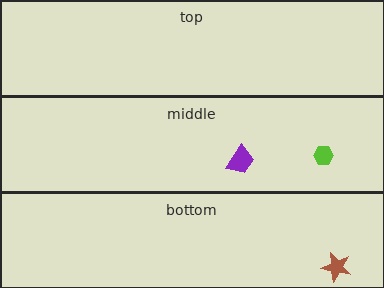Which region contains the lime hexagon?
The middle region.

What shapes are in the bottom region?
The brown star.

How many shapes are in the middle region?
2.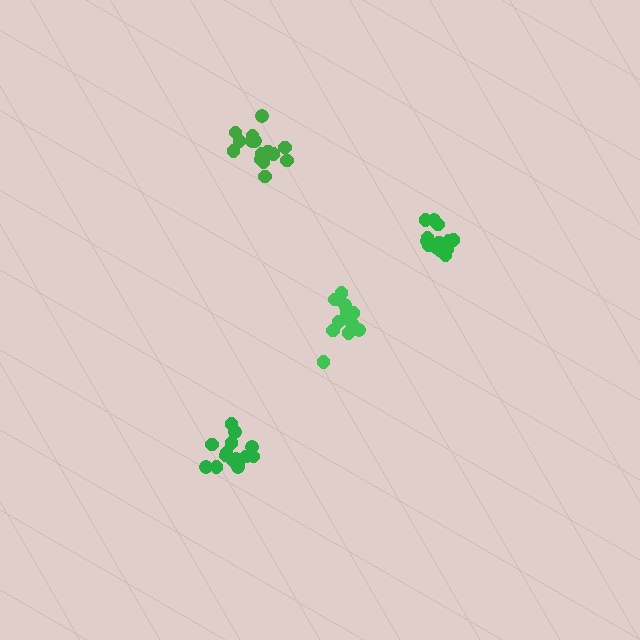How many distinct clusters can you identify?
There are 4 distinct clusters.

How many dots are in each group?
Group 1: 15 dots, Group 2: 16 dots, Group 3: 15 dots, Group 4: 14 dots (60 total).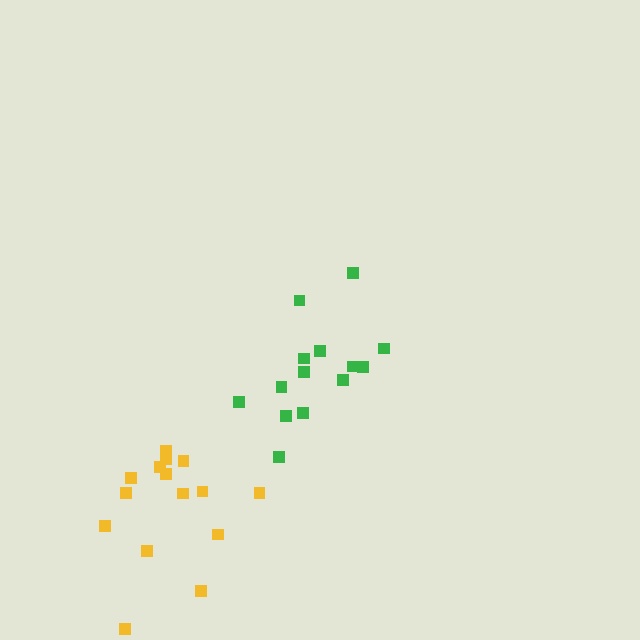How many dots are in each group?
Group 1: 14 dots, Group 2: 15 dots (29 total).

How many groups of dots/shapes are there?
There are 2 groups.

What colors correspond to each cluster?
The clusters are colored: green, yellow.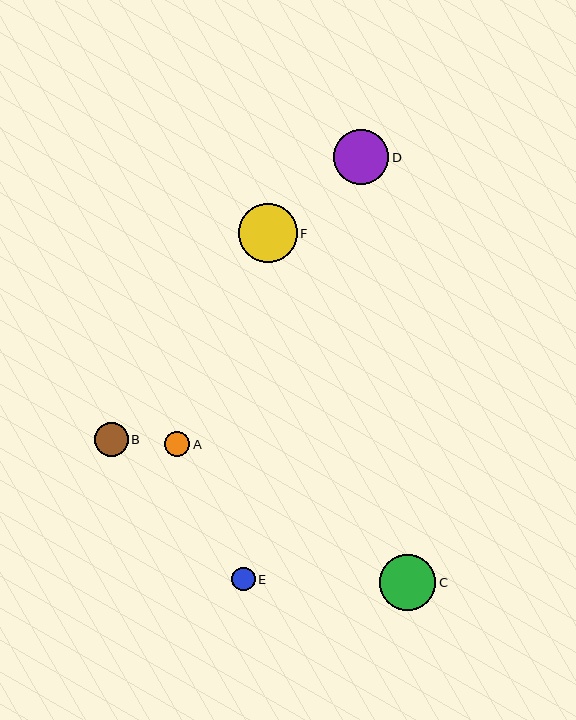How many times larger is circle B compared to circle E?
Circle B is approximately 1.4 times the size of circle E.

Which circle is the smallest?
Circle E is the smallest with a size of approximately 24 pixels.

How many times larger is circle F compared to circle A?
Circle F is approximately 2.3 times the size of circle A.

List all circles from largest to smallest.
From largest to smallest: F, C, D, B, A, E.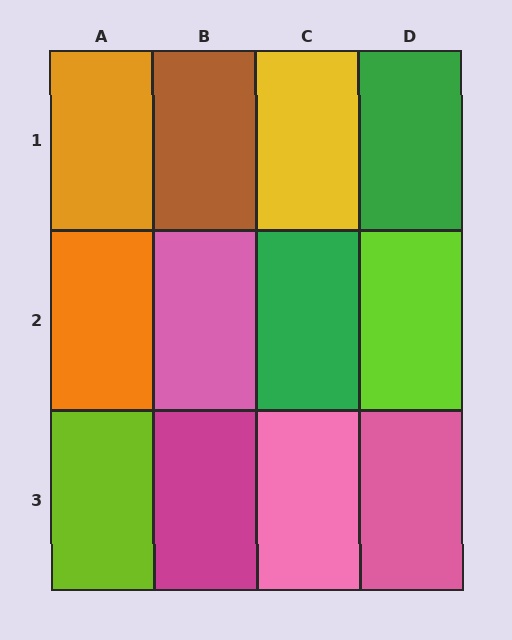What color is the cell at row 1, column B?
Brown.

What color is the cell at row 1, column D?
Green.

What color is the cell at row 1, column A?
Orange.